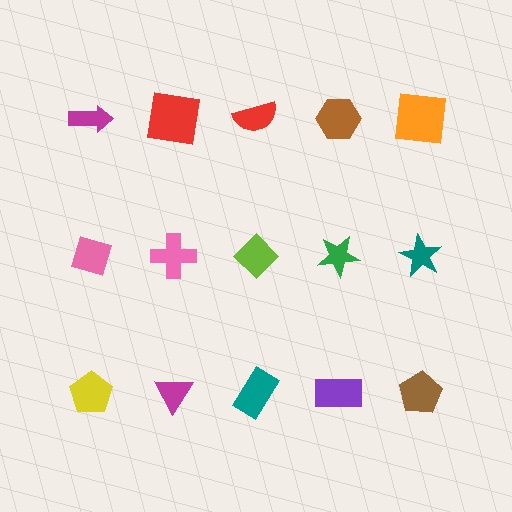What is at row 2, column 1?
A pink diamond.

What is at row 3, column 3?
A teal rectangle.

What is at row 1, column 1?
A magenta arrow.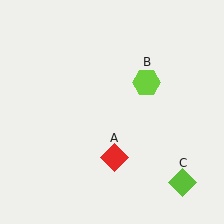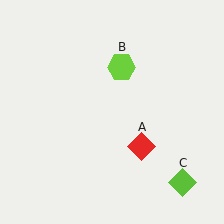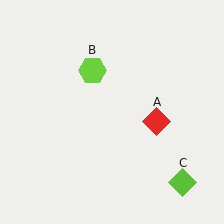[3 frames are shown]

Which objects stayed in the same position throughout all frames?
Lime diamond (object C) remained stationary.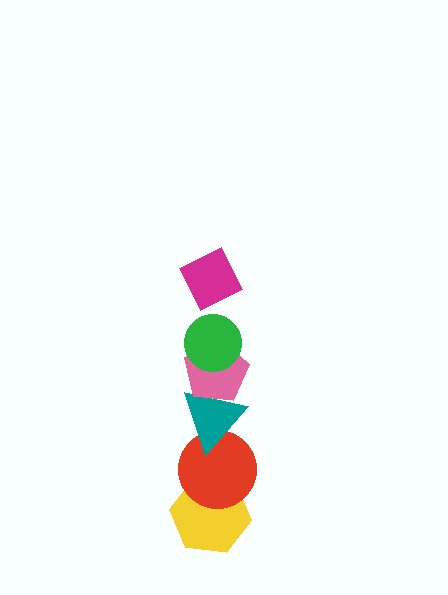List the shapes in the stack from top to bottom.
From top to bottom: the magenta diamond, the green circle, the pink pentagon, the teal triangle, the red circle, the yellow hexagon.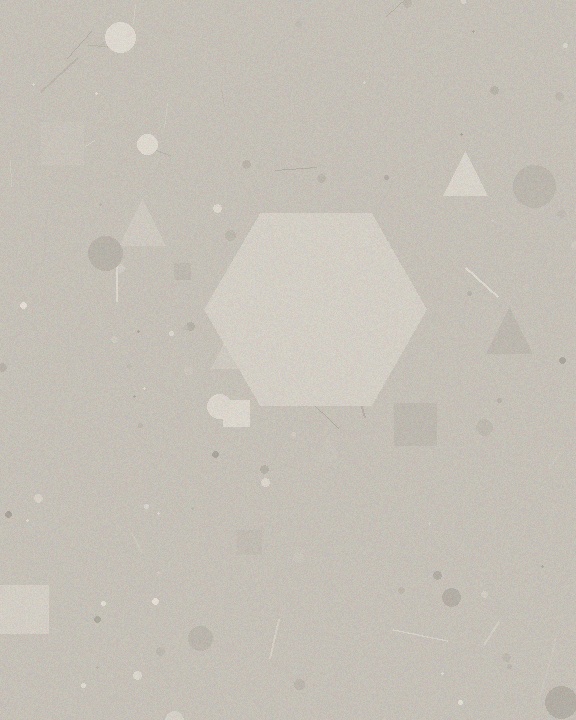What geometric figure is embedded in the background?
A hexagon is embedded in the background.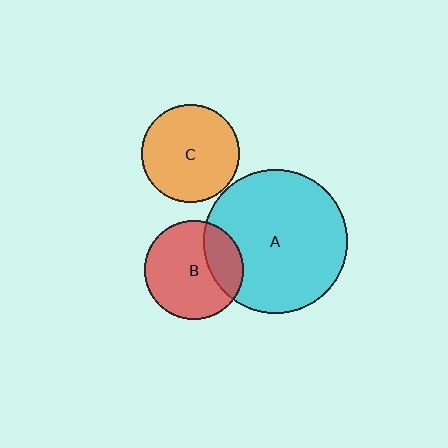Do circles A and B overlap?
Yes.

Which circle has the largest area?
Circle A (cyan).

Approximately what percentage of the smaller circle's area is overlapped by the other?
Approximately 25%.